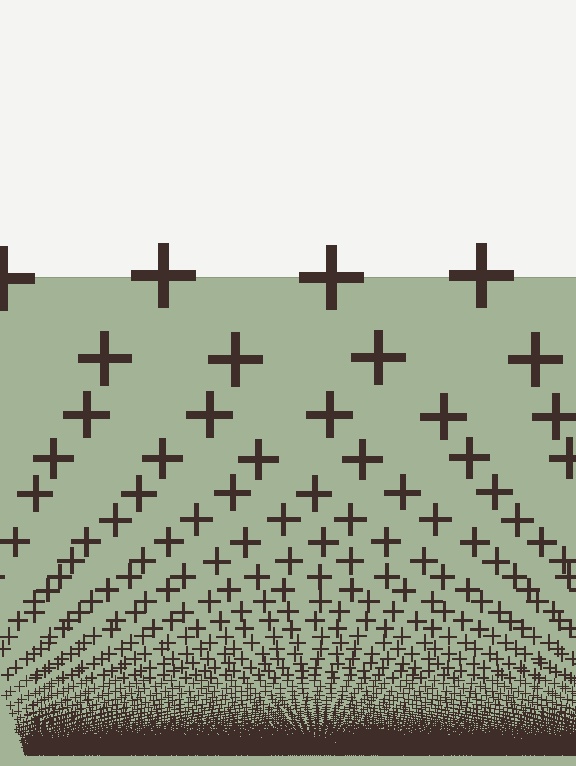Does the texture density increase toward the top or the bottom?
Density increases toward the bottom.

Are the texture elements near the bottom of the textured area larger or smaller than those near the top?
Smaller. The gradient is inverted — elements near the bottom are smaller and denser.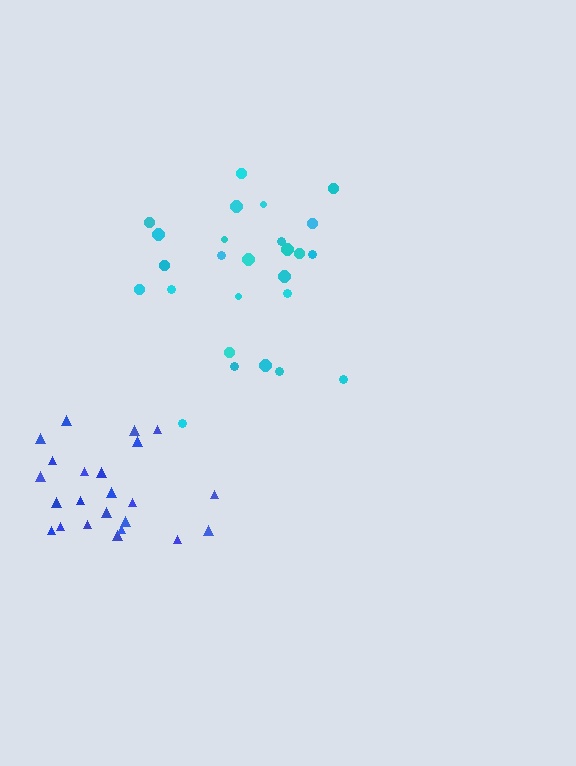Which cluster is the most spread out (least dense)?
Cyan.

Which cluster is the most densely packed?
Blue.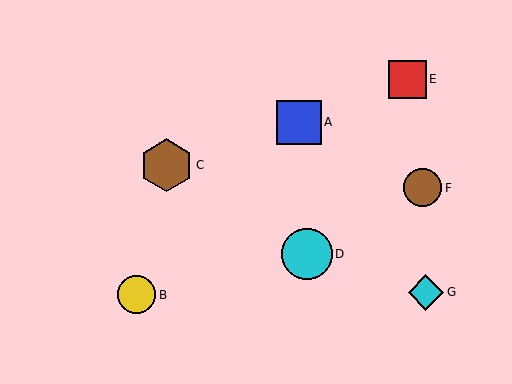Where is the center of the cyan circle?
The center of the cyan circle is at (307, 254).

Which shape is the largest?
The brown hexagon (labeled C) is the largest.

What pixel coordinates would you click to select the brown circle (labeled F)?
Click at (423, 188) to select the brown circle F.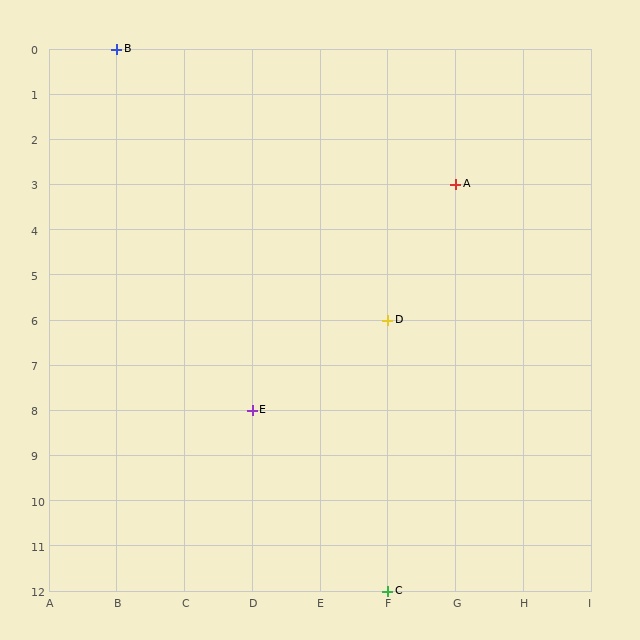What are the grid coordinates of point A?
Point A is at grid coordinates (G, 3).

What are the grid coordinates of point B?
Point B is at grid coordinates (B, 0).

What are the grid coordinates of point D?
Point D is at grid coordinates (F, 6).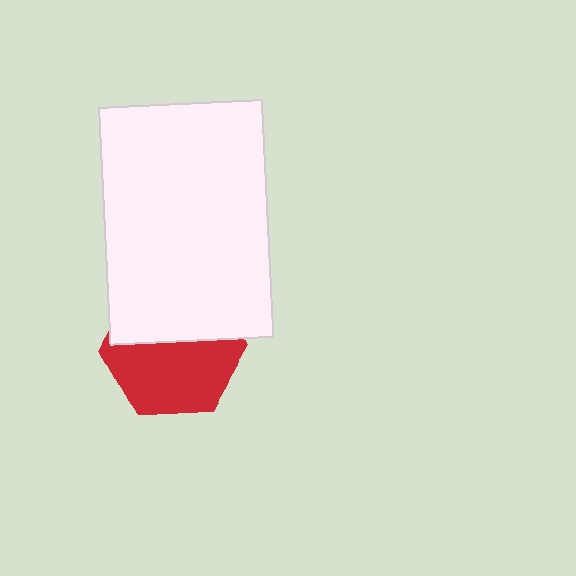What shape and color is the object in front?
The object in front is a white rectangle.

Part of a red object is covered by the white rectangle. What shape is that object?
It is a hexagon.